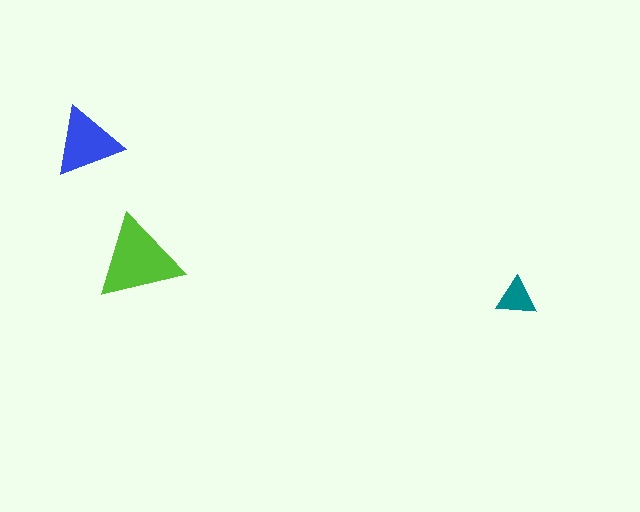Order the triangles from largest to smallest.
the lime one, the blue one, the teal one.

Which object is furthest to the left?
The blue triangle is leftmost.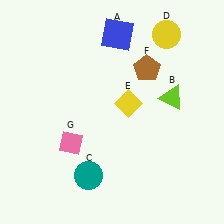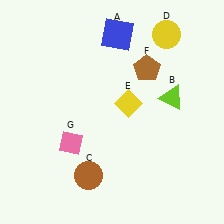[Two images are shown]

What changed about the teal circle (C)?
In Image 1, C is teal. In Image 2, it changed to brown.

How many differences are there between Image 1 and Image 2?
There is 1 difference between the two images.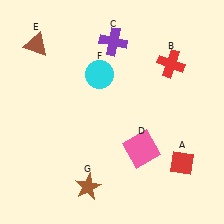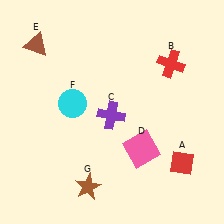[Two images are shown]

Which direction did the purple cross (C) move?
The purple cross (C) moved down.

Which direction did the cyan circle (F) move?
The cyan circle (F) moved down.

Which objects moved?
The objects that moved are: the purple cross (C), the cyan circle (F).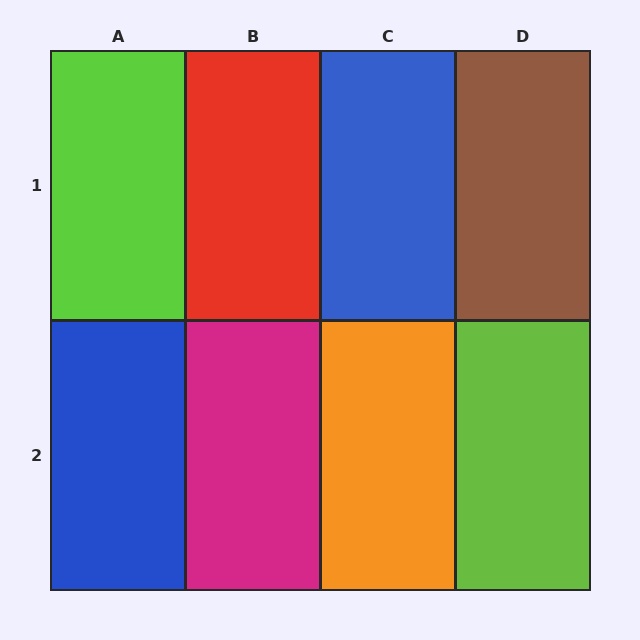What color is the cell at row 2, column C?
Orange.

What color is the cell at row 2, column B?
Magenta.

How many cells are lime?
2 cells are lime.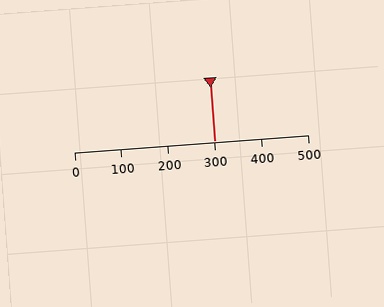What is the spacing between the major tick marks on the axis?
The major ticks are spaced 100 apart.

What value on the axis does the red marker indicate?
The marker indicates approximately 300.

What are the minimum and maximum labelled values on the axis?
The axis runs from 0 to 500.